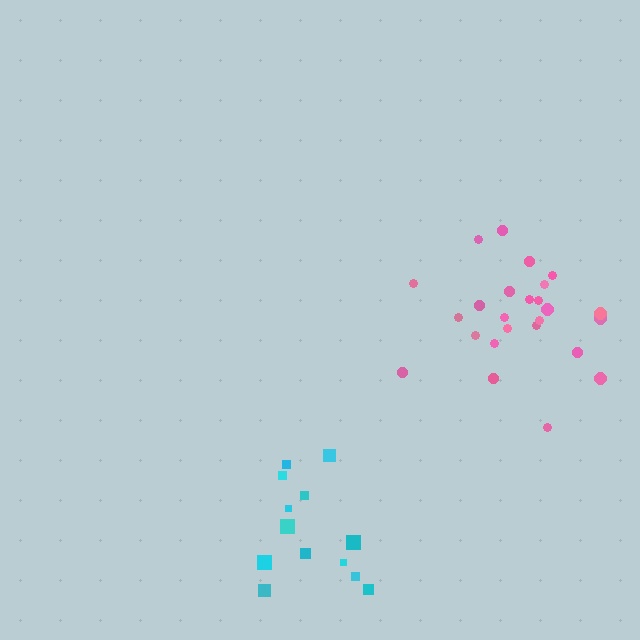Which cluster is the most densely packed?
Pink.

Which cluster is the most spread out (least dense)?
Cyan.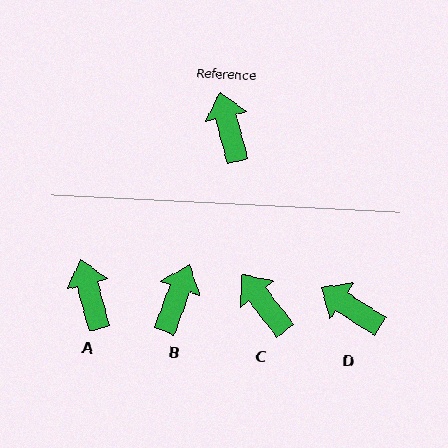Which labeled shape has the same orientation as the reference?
A.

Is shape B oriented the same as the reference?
No, it is off by about 35 degrees.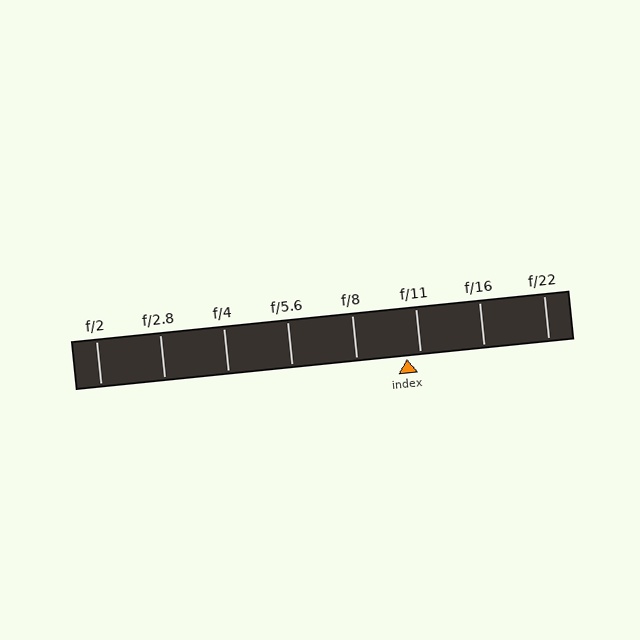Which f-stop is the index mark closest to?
The index mark is closest to f/11.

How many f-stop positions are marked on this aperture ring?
There are 8 f-stop positions marked.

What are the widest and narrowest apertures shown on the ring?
The widest aperture shown is f/2 and the narrowest is f/22.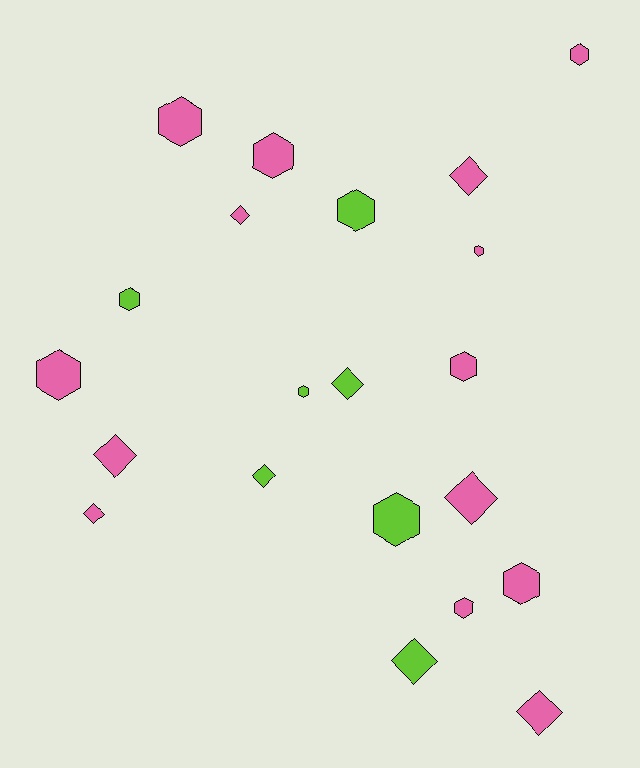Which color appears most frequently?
Pink, with 14 objects.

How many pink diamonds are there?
There are 6 pink diamonds.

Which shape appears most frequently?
Hexagon, with 12 objects.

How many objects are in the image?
There are 21 objects.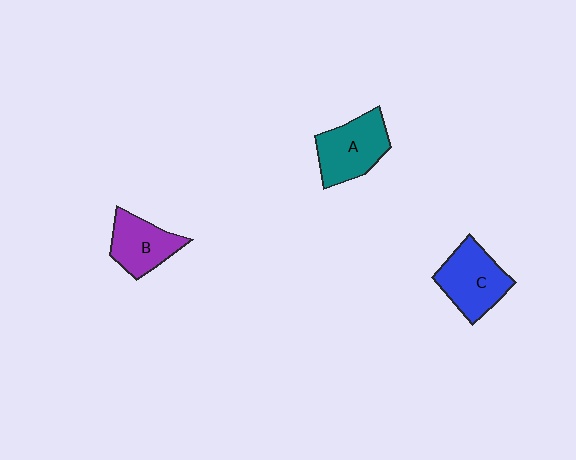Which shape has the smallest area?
Shape B (purple).